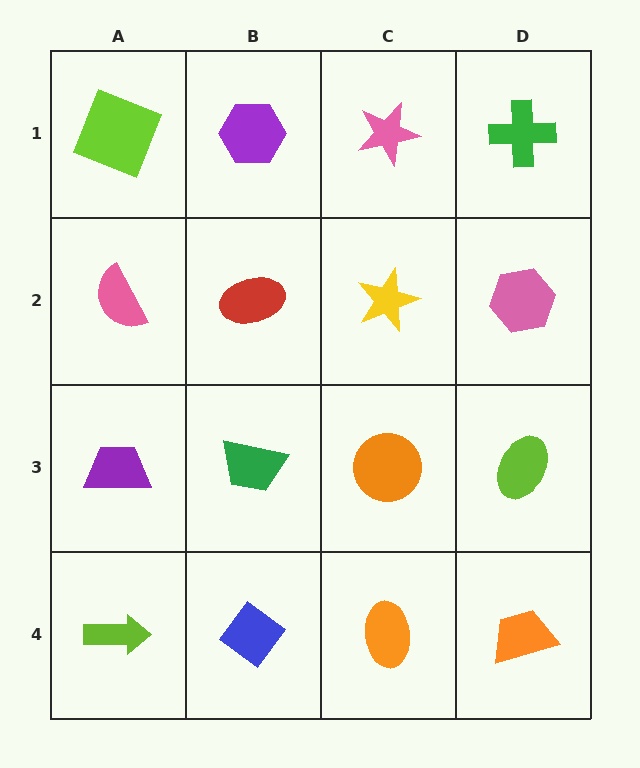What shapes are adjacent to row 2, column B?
A purple hexagon (row 1, column B), a green trapezoid (row 3, column B), a pink semicircle (row 2, column A), a yellow star (row 2, column C).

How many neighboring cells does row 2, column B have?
4.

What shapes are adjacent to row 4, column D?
A lime ellipse (row 3, column D), an orange ellipse (row 4, column C).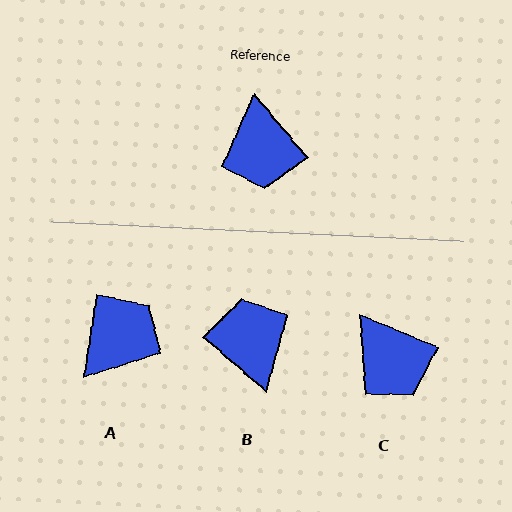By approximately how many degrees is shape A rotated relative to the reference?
Approximately 131 degrees counter-clockwise.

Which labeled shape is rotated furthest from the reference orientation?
B, about 171 degrees away.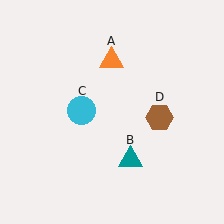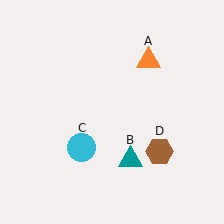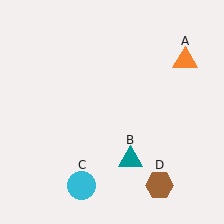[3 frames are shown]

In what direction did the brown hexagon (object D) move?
The brown hexagon (object D) moved down.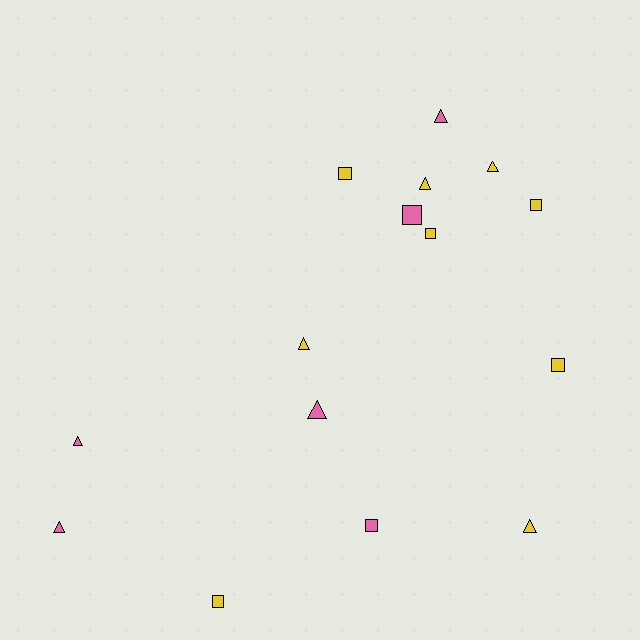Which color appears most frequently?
Yellow, with 9 objects.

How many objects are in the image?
There are 15 objects.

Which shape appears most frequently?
Triangle, with 8 objects.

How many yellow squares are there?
There are 5 yellow squares.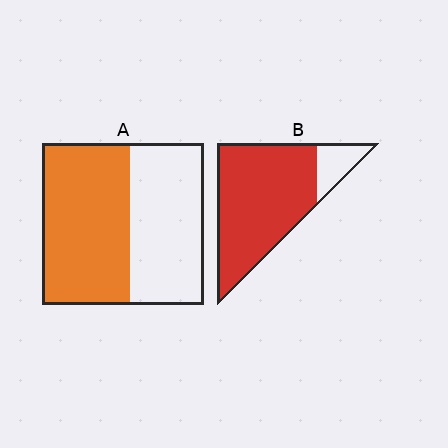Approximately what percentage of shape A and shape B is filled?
A is approximately 55% and B is approximately 85%.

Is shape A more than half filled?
Yes.